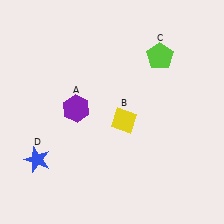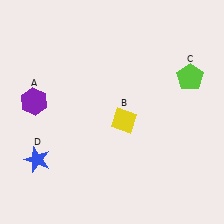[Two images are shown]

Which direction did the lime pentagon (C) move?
The lime pentagon (C) moved right.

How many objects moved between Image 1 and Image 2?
2 objects moved between the two images.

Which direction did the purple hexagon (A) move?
The purple hexagon (A) moved left.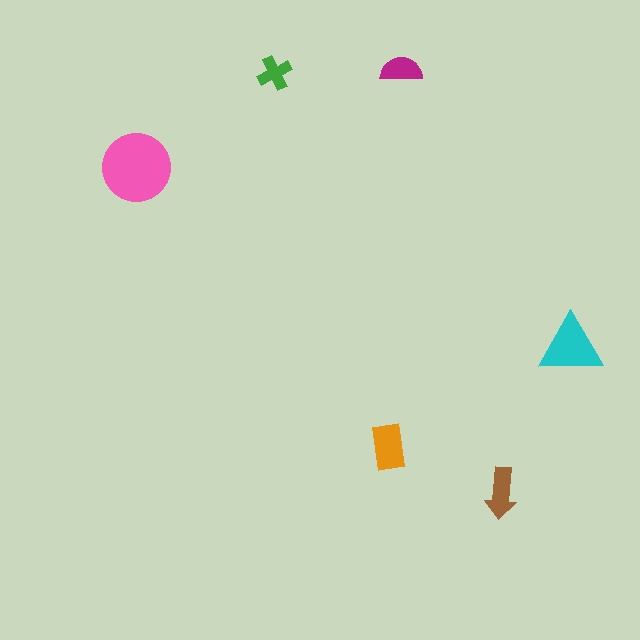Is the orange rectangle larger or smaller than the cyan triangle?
Smaller.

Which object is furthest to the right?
The cyan triangle is rightmost.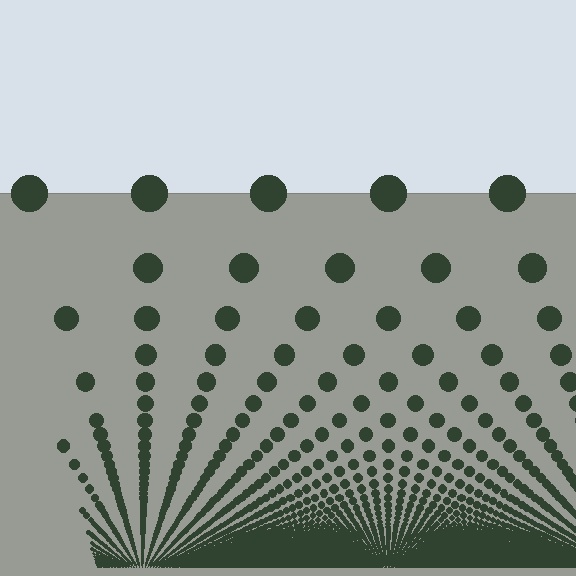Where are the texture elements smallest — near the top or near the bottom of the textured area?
Near the bottom.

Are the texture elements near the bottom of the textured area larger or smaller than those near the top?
Smaller. The gradient is inverted — elements near the bottom are smaller and denser.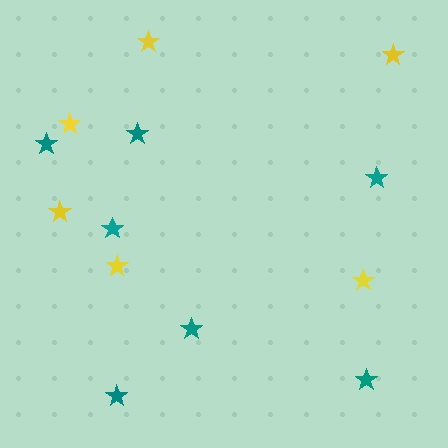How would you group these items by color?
There are 2 groups: one group of yellow stars (6) and one group of teal stars (7).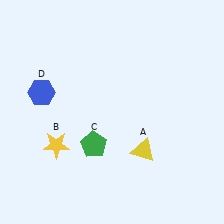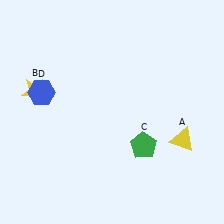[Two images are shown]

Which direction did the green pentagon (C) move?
The green pentagon (C) moved right.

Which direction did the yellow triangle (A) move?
The yellow triangle (A) moved right.